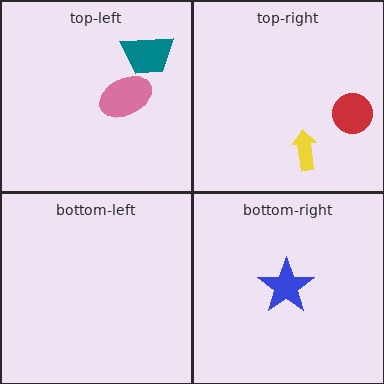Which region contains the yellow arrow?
The top-right region.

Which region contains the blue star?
The bottom-right region.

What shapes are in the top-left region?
The teal trapezoid, the pink ellipse.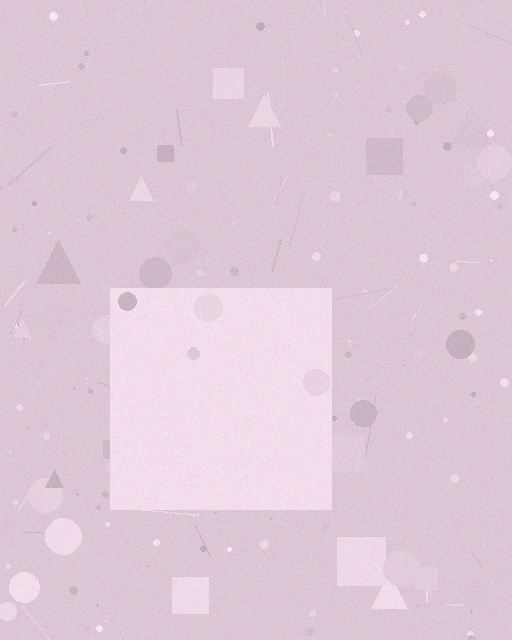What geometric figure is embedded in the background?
A square is embedded in the background.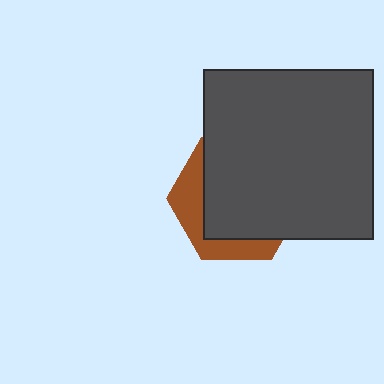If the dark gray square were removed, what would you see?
You would see the complete brown hexagon.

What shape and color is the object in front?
The object in front is a dark gray square.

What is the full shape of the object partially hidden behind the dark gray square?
The partially hidden object is a brown hexagon.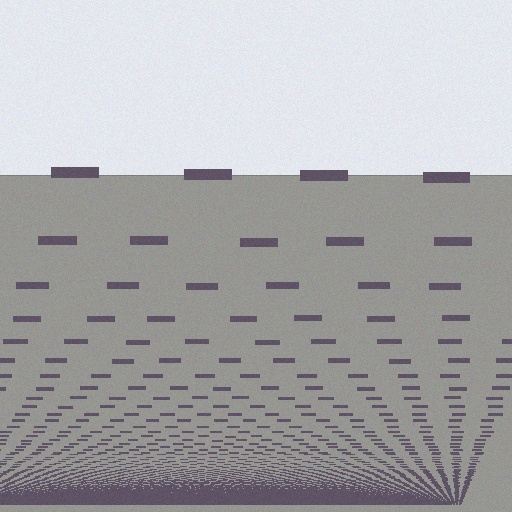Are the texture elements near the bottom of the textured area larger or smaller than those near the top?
Smaller. The gradient is inverted — elements near the bottom are smaller and denser.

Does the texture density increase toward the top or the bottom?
Density increases toward the bottom.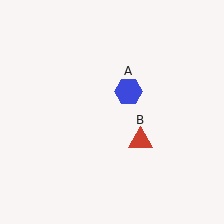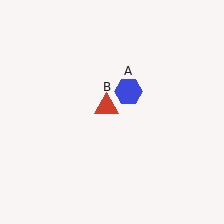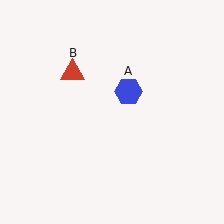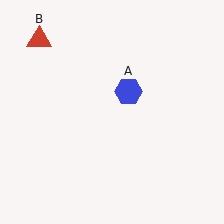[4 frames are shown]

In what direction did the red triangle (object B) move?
The red triangle (object B) moved up and to the left.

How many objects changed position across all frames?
1 object changed position: red triangle (object B).